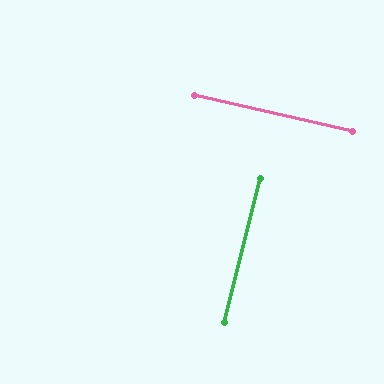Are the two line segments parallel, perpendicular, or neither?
Perpendicular — they meet at approximately 89°.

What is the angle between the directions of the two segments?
Approximately 89 degrees.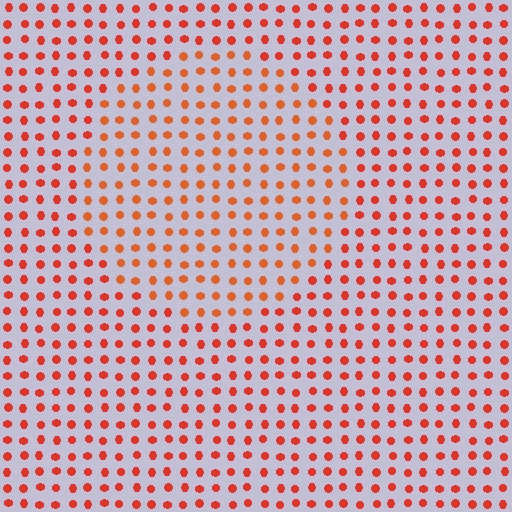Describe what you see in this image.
The image is filled with small red elements in a uniform arrangement. A circle-shaped region is visible where the elements are tinted to a slightly different hue, forming a subtle color boundary.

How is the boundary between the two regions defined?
The boundary is defined purely by a slight shift in hue (about 15 degrees). Spacing, size, and orientation are identical on both sides.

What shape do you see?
I see a circle.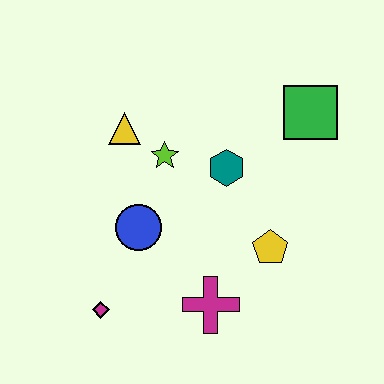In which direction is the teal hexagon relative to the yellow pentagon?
The teal hexagon is above the yellow pentagon.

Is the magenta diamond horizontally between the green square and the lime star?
No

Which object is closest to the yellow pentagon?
The magenta cross is closest to the yellow pentagon.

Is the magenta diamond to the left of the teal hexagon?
Yes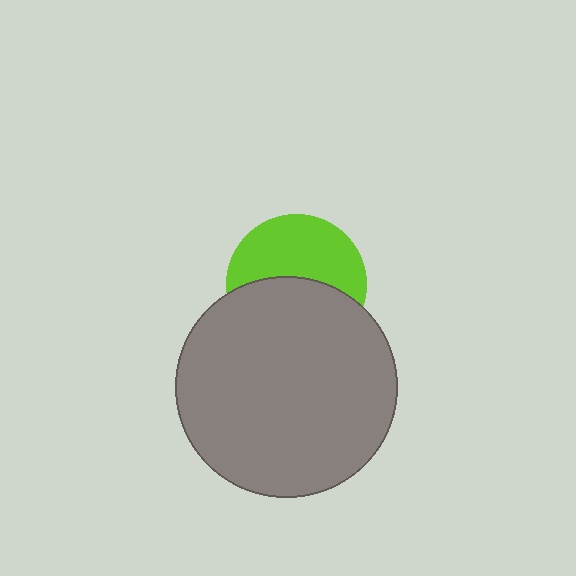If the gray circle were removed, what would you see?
You would see the complete lime circle.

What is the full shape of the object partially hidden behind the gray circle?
The partially hidden object is a lime circle.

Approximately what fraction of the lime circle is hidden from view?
Roughly 50% of the lime circle is hidden behind the gray circle.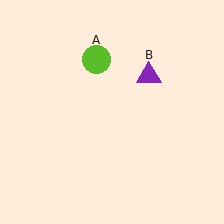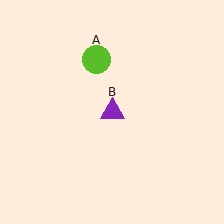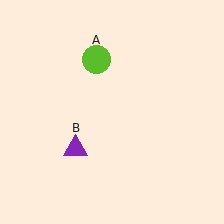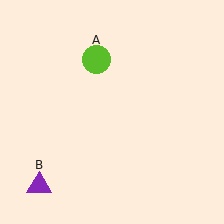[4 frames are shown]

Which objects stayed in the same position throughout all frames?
Lime circle (object A) remained stationary.